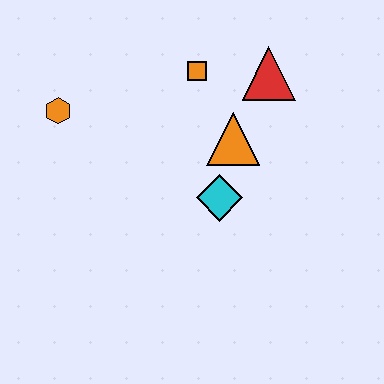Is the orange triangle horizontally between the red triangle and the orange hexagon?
Yes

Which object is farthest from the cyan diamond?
The orange hexagon is farthest from the cyan diamond.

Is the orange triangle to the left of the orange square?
No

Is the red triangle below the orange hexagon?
No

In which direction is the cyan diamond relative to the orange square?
The cyan diamond is below the orange square.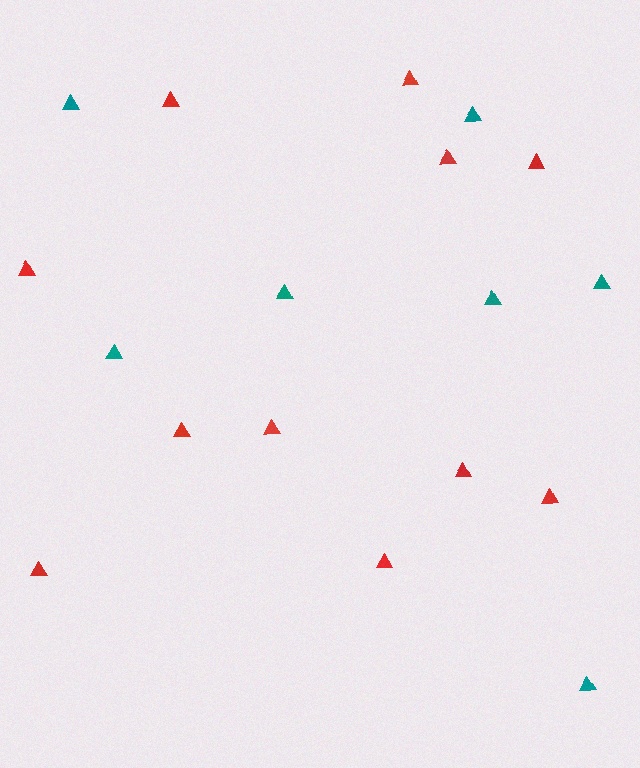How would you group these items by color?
There are 2 groups: one group of red triangles (11) and one group of teal triangles (7).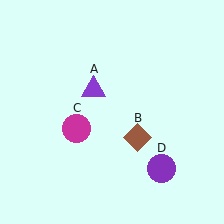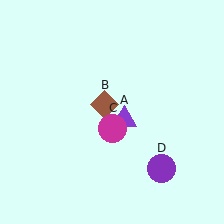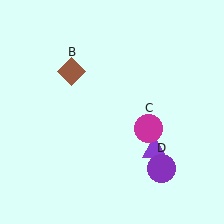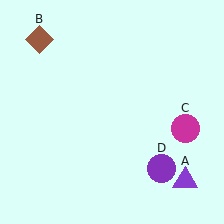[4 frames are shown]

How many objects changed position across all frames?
3 objects changed position: purple triangle (object A), brown diamond (object B), magenta circle (object C).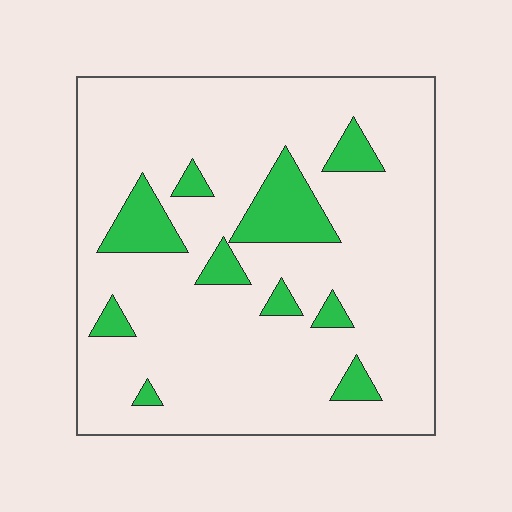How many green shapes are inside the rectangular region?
10.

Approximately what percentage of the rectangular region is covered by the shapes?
Approximately 15%.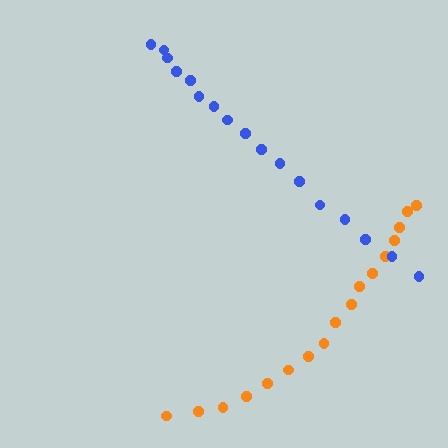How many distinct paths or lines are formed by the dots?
There are 2 distinct paths.